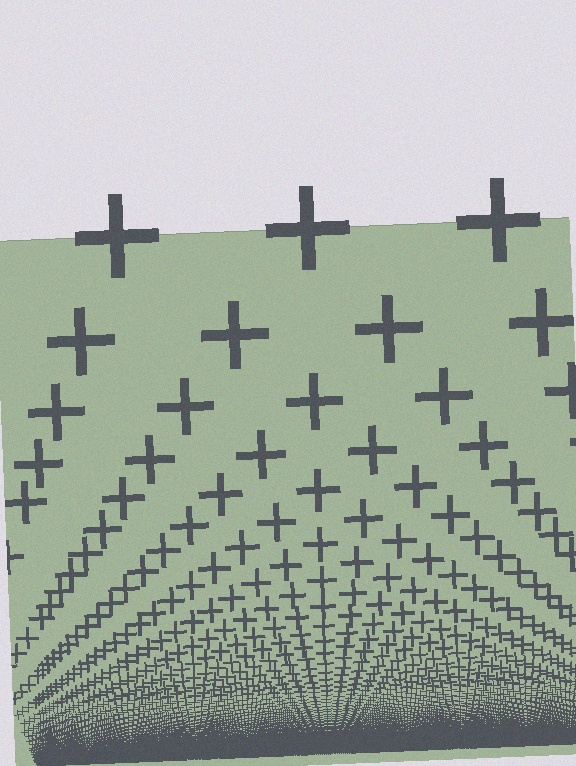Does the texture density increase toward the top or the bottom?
Density increases toward the bottom.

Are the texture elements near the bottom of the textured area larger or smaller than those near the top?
Smaller. The gradient is inverted — elements near the bottom are smaller and denser.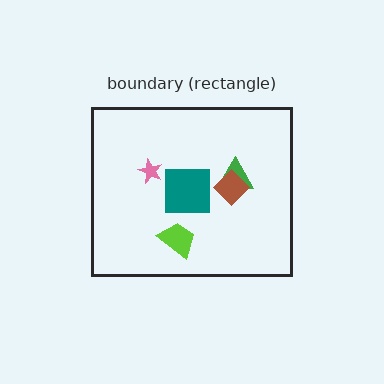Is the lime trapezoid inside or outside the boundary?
Inside.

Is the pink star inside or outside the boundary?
Inside.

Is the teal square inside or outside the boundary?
Inside.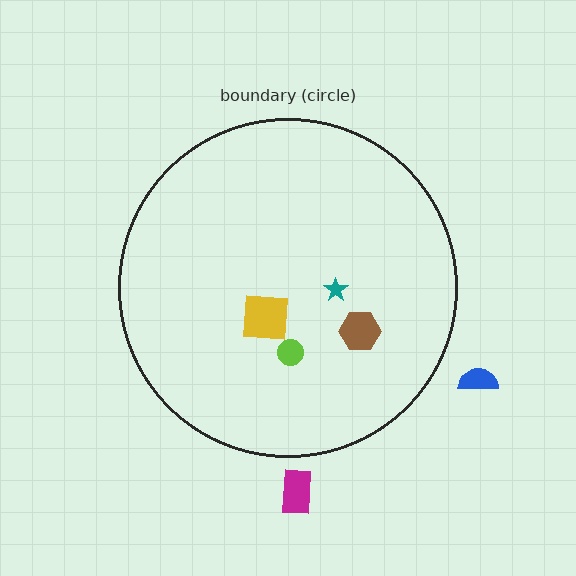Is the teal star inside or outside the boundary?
Inside.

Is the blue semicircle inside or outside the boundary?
Outside.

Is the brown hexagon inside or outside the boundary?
Inside.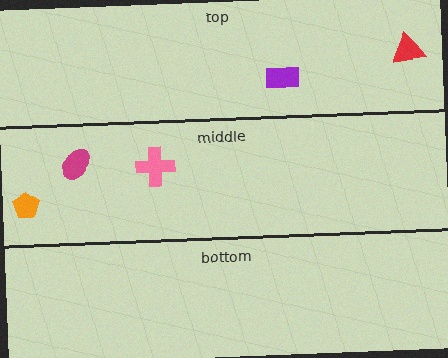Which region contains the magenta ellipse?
The middle region.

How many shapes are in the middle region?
3.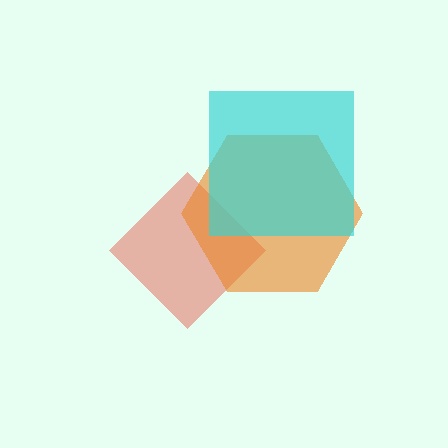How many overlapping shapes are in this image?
There are 3 overlapping shapes in the image.